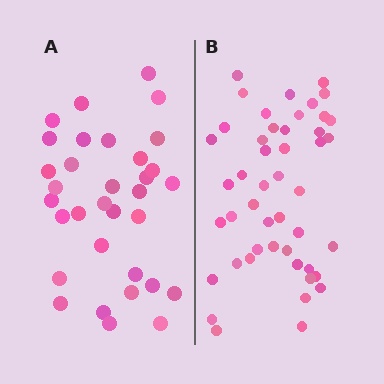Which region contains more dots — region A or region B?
Region B (the right region) has more dots.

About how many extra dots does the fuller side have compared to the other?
Region B has approximately 15 more dots than region A.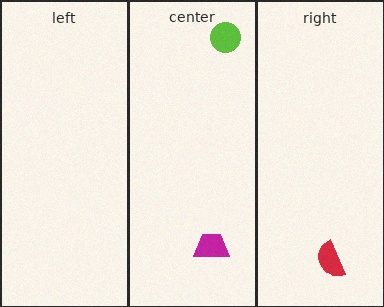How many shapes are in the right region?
1.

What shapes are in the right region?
The red semicircle.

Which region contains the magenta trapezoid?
The center region.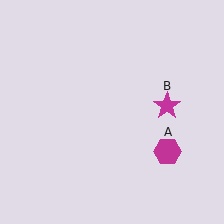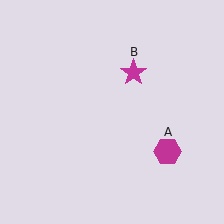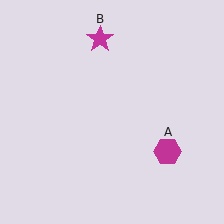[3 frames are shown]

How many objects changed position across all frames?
1 object changed position: magenta star (object B).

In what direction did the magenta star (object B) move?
The magenta star (object B) moved up and to the left.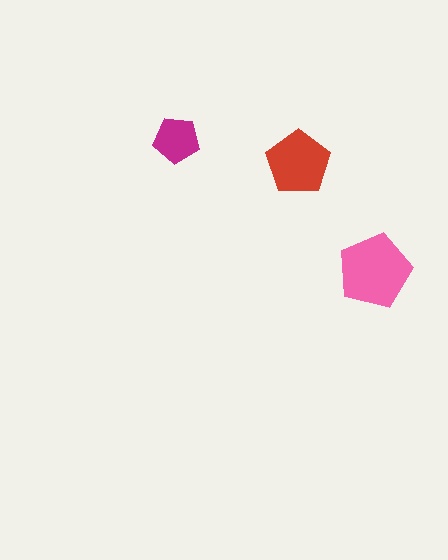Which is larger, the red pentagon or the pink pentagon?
The pink one.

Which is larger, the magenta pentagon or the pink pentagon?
The pink one.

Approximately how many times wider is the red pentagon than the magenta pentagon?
About 1.5 times wider.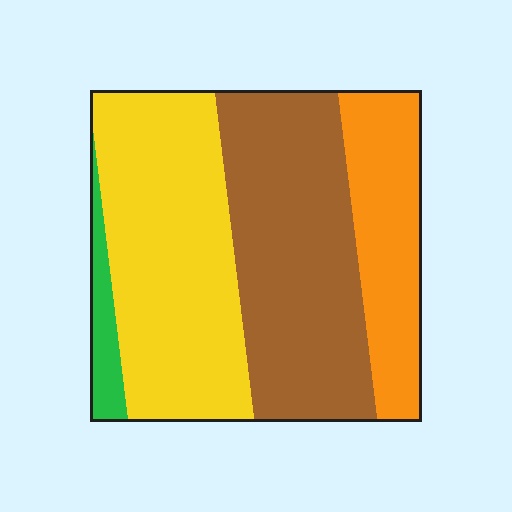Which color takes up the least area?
Green, at roughly 5%.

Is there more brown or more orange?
Brown.